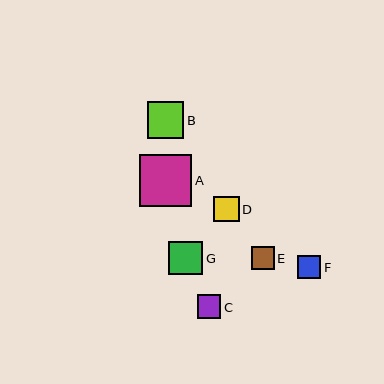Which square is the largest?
Square A is the largest with a size of approximately 52 pixels.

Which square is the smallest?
Square E is the smallest with a size of approximately 22 pixels.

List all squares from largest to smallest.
From largest to smallest: A, B, G, D, C, F, E.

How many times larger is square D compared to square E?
Square D is approximately 1.1 times the size of square E.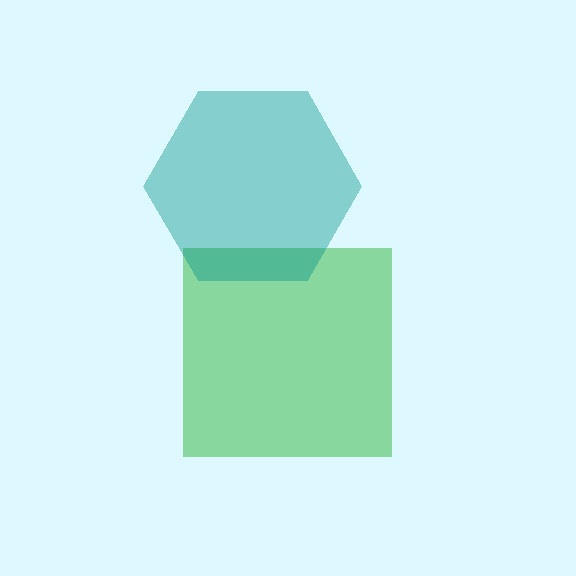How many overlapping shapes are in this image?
There are 2 overlapping shapes in the image.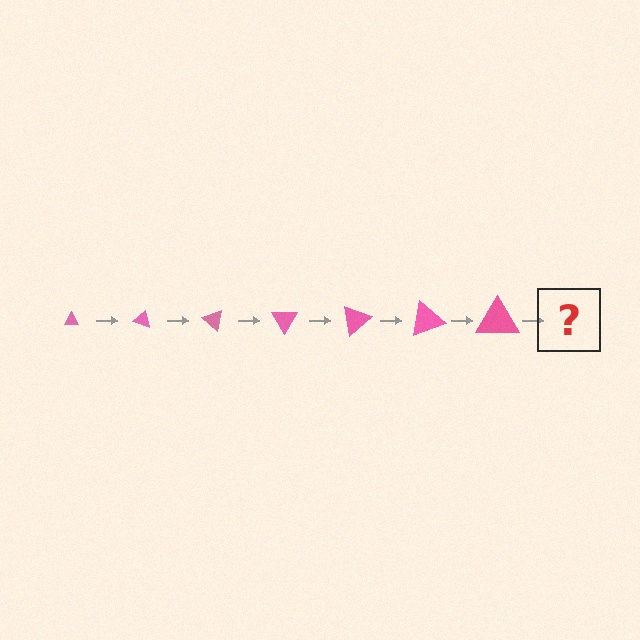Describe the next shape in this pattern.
It should be a triangle, larger than the previous one and rotated 140 degrees from the start.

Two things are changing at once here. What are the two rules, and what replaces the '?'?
The two rules are that the triangle grows larger each step and it rotates 20 degrees each step. The '?' should be a triangle, larger than the previous one and rotated 140 degrees from the start.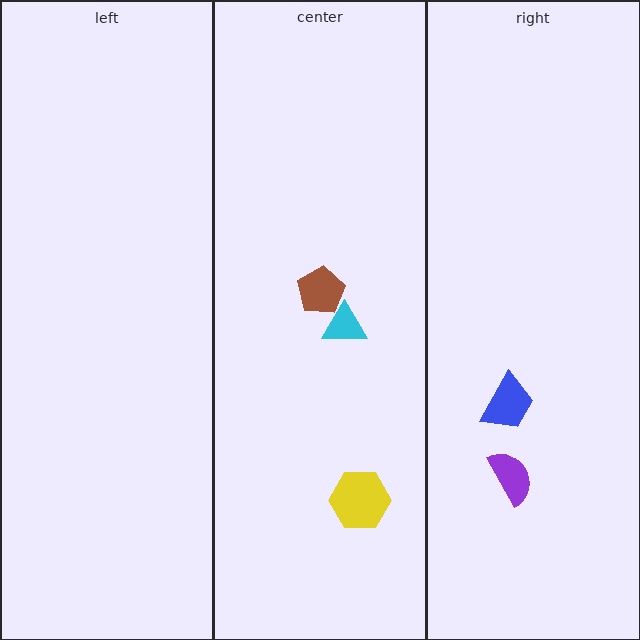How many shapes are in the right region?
2.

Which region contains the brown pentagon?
The center region.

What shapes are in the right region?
The purple semicircle, the blue trapezoid.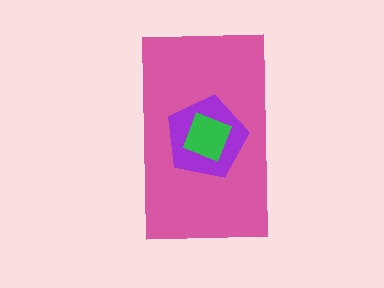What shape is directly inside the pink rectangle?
The purple pentagon.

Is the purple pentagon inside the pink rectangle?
Yes.